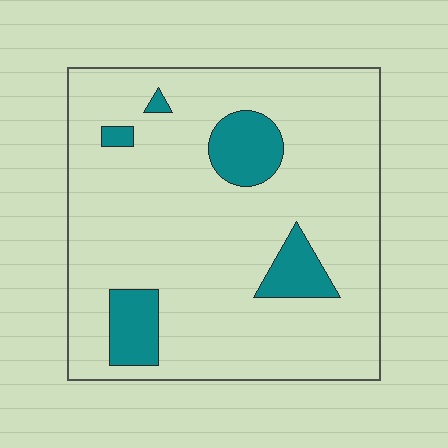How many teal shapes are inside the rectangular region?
5.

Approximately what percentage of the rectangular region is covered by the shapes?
Approximately 15%.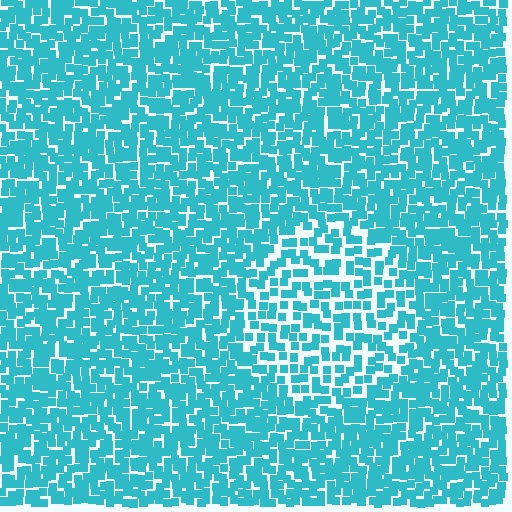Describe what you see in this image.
The image contains small cyan elements arranged at two different densities. A circle-shaped region is visible where the elements are less densely packed than the surrounding area.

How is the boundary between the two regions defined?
The boundary is defined by a change in element density (approximately 1.7x ratio). All elements are the same color, size, and shape.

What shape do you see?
I see a circle.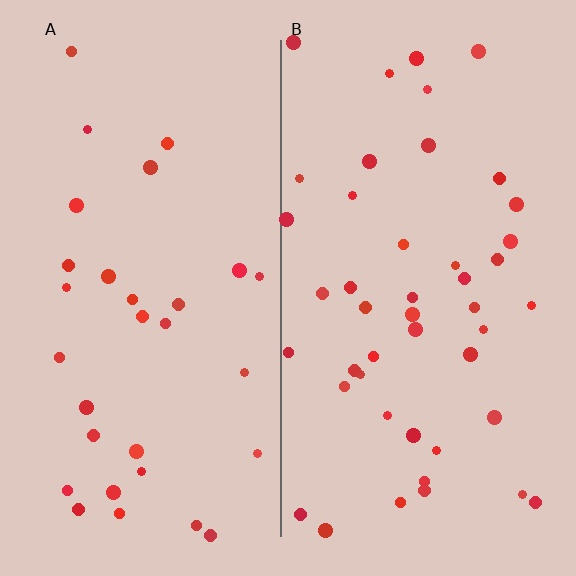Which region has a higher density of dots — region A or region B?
B (the right).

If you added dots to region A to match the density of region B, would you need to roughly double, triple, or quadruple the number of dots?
Approximately double.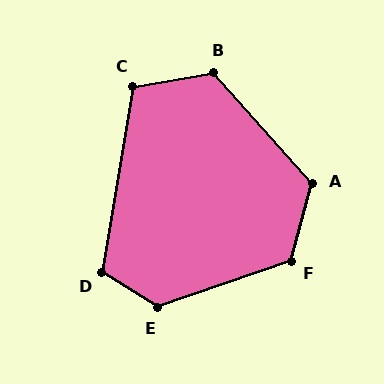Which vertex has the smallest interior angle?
C, at approximately 109 degrees.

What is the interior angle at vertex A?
Approximately 123 degrees (obtuse).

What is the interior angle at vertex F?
Approximately 125 degrees (obtuse).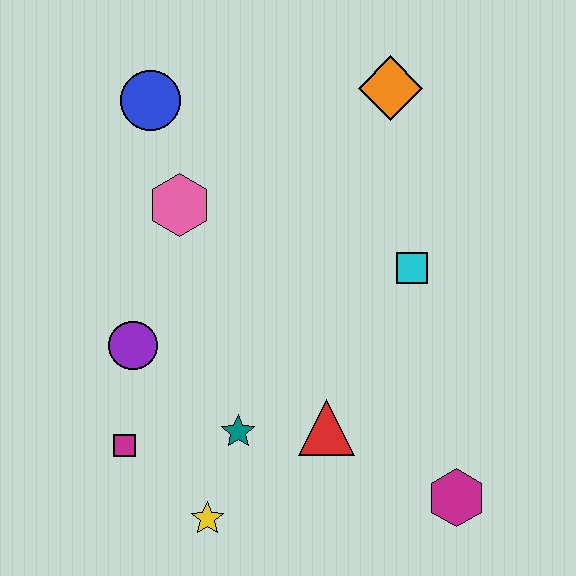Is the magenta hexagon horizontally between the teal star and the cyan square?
No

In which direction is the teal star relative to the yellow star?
The teal star is above the yellow star.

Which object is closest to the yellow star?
The teal star is closest to the yellow star.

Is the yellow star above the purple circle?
No